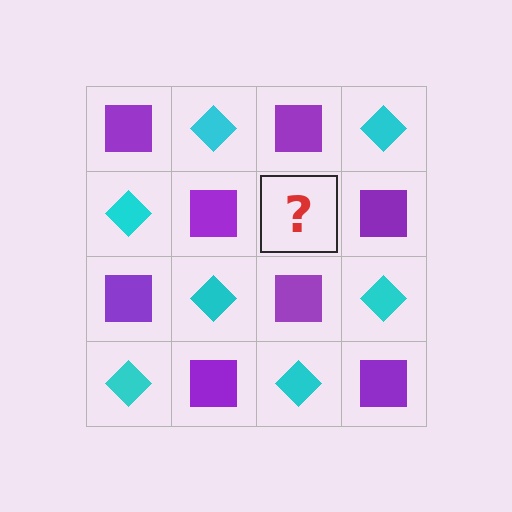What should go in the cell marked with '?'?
The missing cell should contain a cyan diamond.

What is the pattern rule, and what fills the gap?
The rule is that it alternates purple square and cyan diamond in a checkerboard pattern. The gap should be filled with a cyan diamond.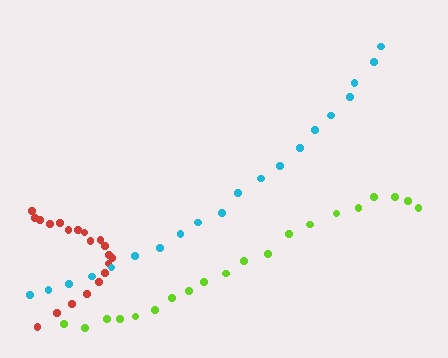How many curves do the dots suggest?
There are 3 distinct paths.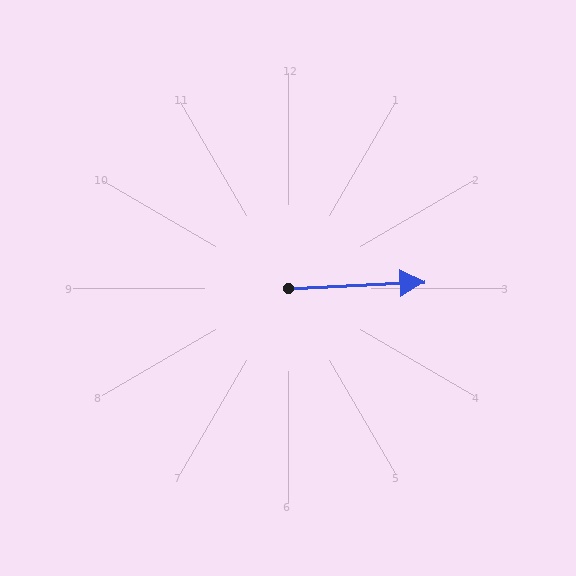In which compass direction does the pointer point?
East.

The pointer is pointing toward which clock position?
Roughly 3 o'clock.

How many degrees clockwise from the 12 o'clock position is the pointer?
Approximately 87 degrees.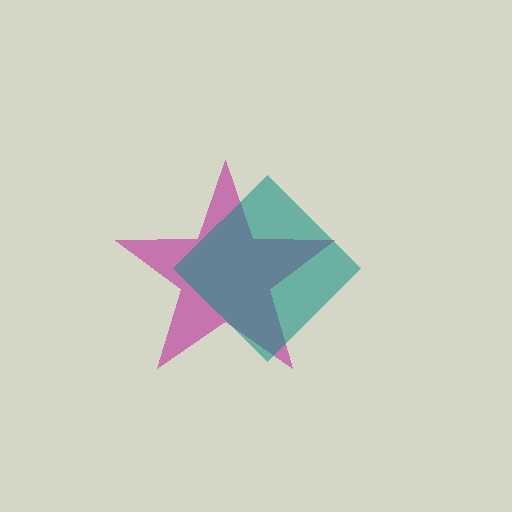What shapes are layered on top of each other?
The layered shapes are: a magenta star, a teal diamond.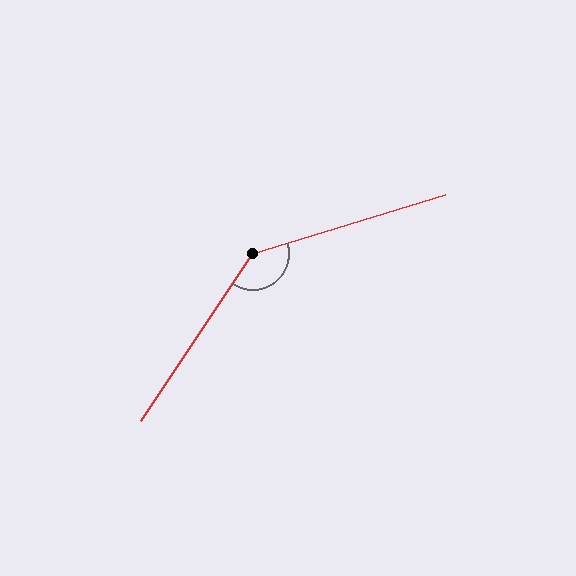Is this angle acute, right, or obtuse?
It is obtuse.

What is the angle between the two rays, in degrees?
Approximately 141 degrees.